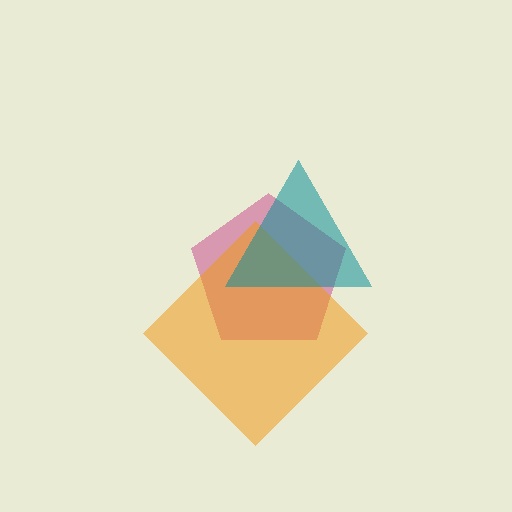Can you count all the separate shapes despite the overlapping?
Yes, there are 3 separate shapes.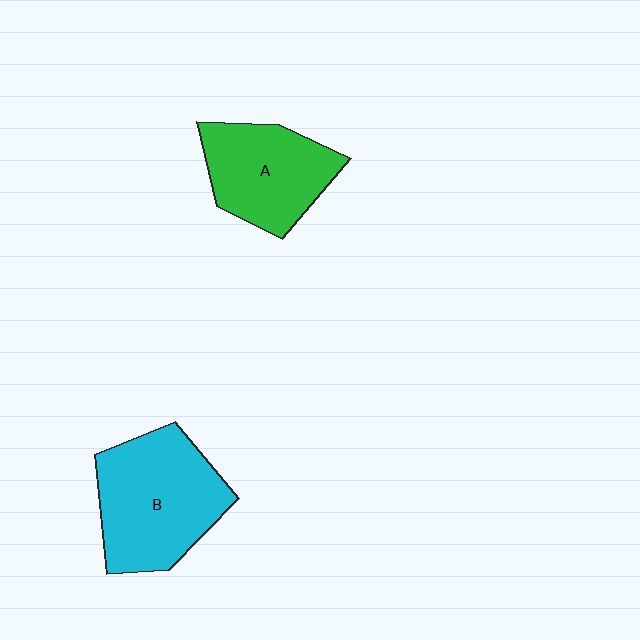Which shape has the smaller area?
Shape A (green).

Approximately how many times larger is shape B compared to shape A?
Approximately 1.3 times.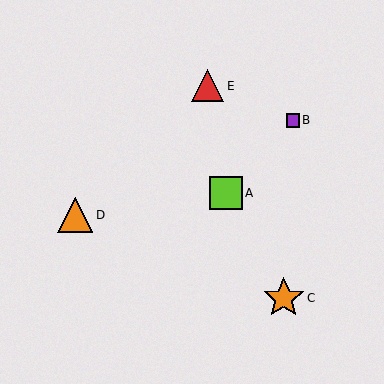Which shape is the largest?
The orange star (labeled C) is the largest.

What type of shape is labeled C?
Shape C is an orange star.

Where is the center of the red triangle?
The center of the red triangle is at (208, 86).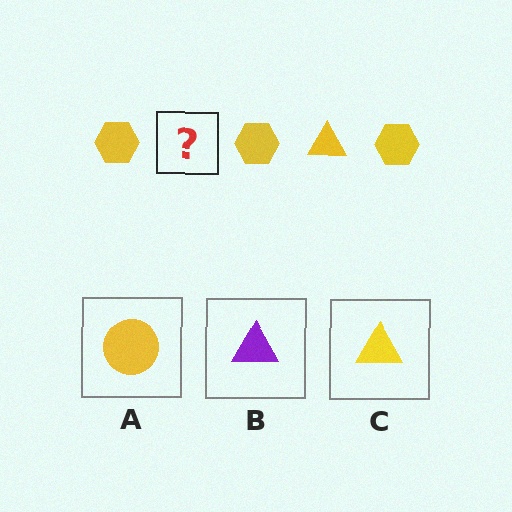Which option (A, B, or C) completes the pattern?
C.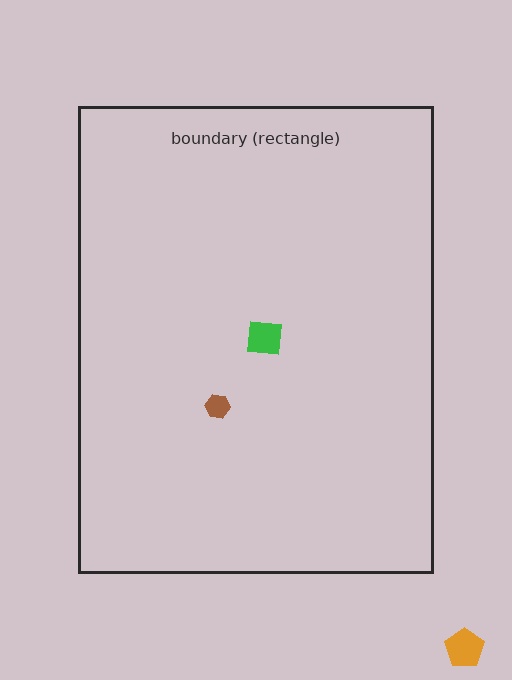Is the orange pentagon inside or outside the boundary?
Outside.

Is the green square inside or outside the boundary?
Inside.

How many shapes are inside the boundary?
2 inside, 1 outside.